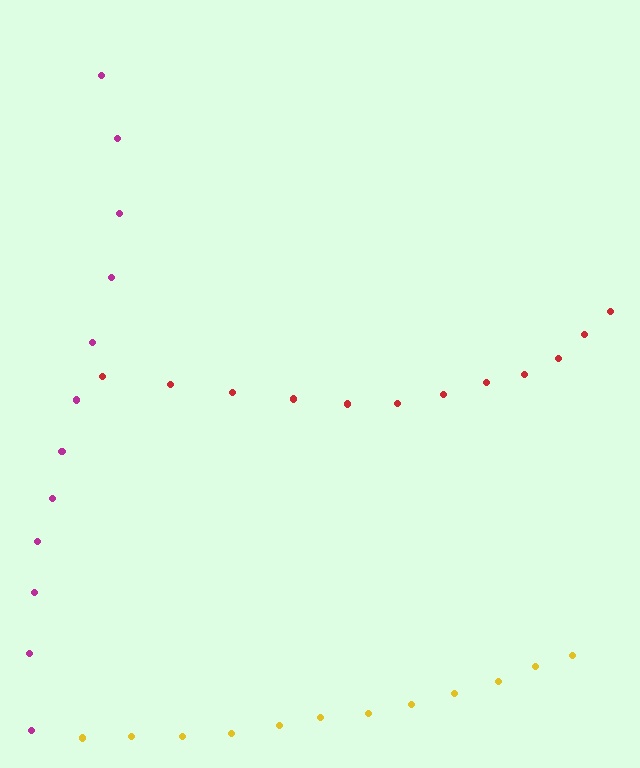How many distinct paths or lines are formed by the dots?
There are 3 distinct paths.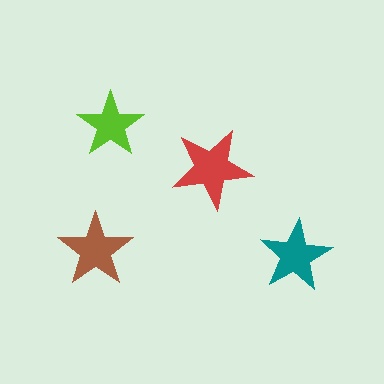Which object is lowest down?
The teal star is bottommost.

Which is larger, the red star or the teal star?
The red one.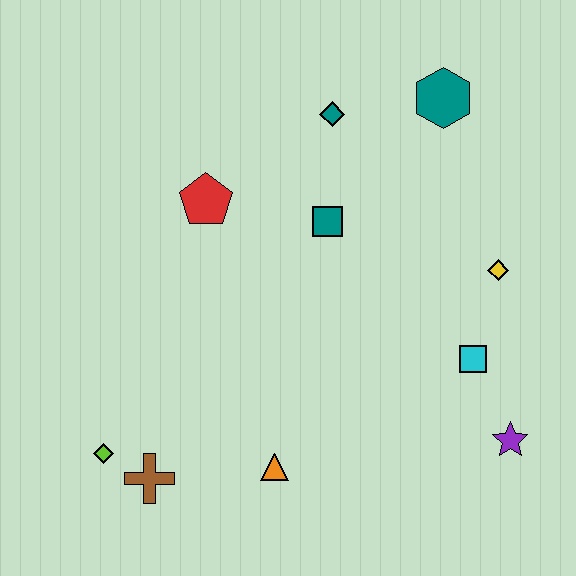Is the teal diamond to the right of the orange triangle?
Yes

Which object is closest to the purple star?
The cyan square is closest to the purple star.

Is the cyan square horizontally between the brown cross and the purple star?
Yes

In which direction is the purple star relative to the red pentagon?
The purple star is to the right of the red pentagon.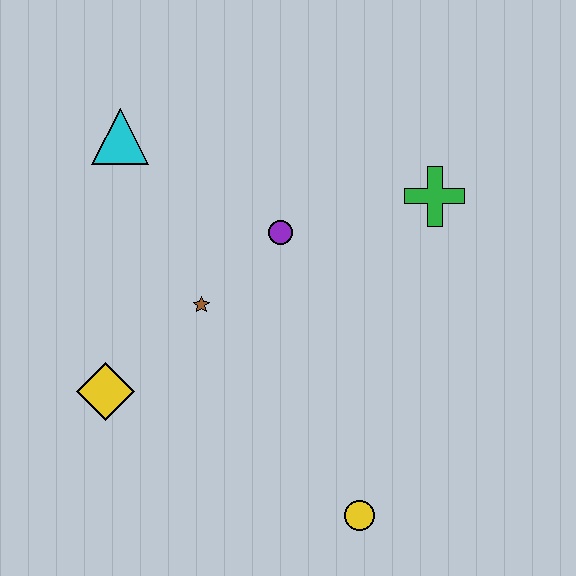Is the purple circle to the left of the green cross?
Yes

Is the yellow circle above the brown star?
No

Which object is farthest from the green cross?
The yellow diamond is farthest from the green cross.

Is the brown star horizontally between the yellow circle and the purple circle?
No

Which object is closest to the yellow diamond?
The brown star is closest to the yellow diamond.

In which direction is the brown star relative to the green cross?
The brown star is to the left of the green cross.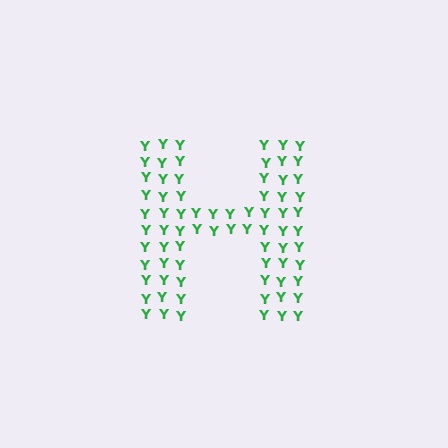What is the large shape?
The large shape is the letter H.